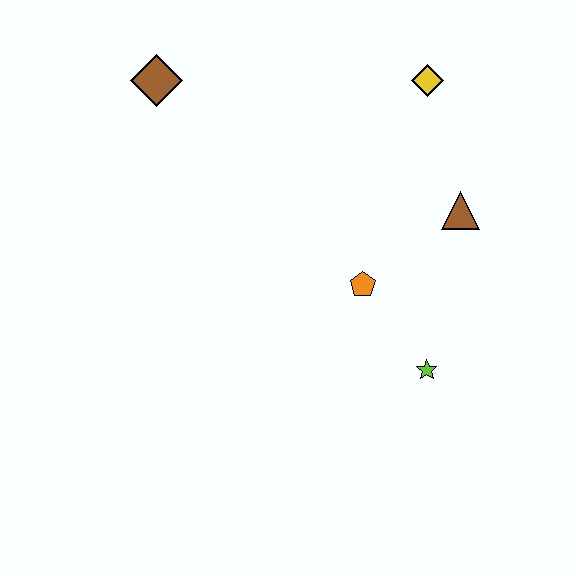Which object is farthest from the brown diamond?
The lime star is farthest from the brown diamond.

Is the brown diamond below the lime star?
No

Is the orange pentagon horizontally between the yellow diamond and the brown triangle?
No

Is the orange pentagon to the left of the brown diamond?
No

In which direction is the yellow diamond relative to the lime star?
The yellow diamond is above the lime star.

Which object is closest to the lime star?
The orange pentagon is closest to the lime star.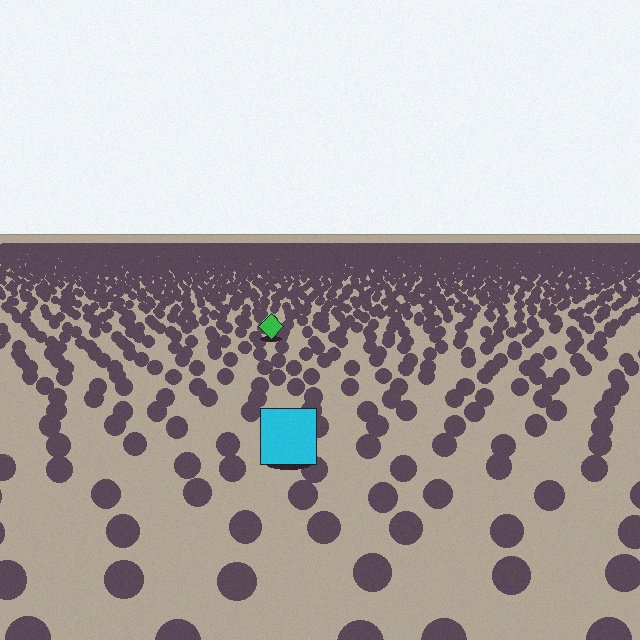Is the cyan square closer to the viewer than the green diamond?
Yes. The cyan square is closer — you can tell from the texture gradient: the ground texture is coarser near it.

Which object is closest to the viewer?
The cyan square is closest. The texture marks near it are larger and more spread out.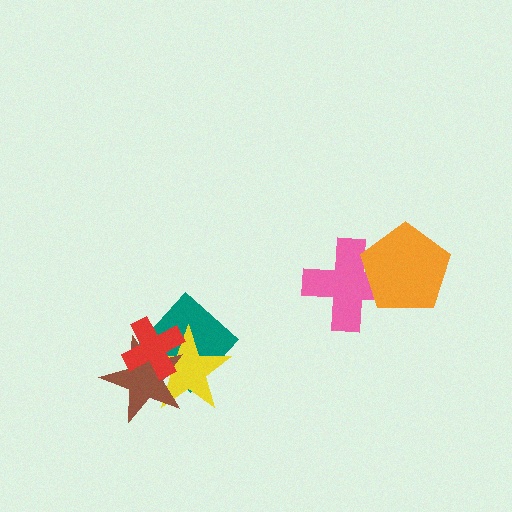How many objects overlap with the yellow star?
3 objects overlap with the yellow star.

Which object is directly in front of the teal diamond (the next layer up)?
The yellow star is directly in front of the teal diamond.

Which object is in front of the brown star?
The red cross is in front of the brown star.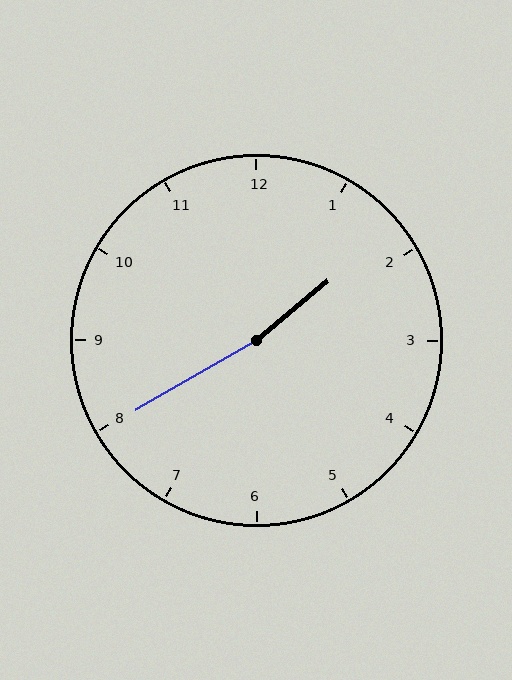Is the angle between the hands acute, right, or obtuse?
It is obtuse.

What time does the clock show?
1:40.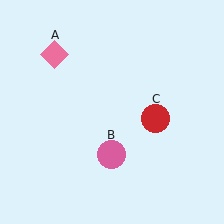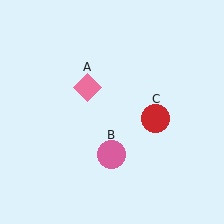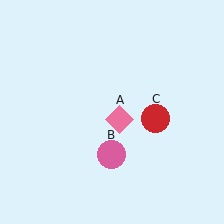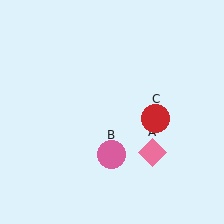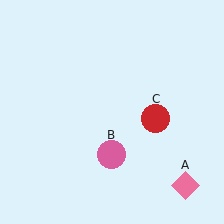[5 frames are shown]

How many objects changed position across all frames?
1 object changed position: pink diamond (object A).